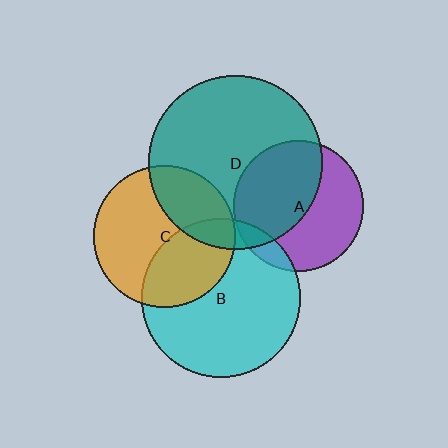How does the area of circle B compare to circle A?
Approximately 1.5 times.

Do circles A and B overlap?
Yes.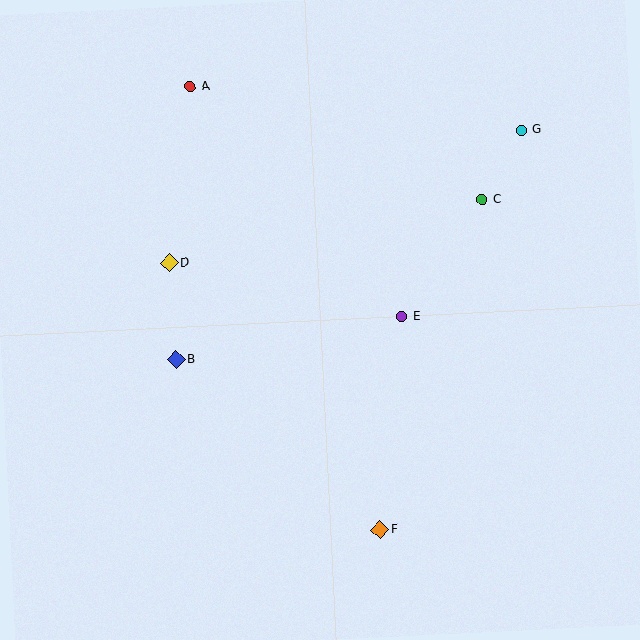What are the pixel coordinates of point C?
Point C is at (482, 200).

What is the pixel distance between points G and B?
The distance between G and B is 414 pixels.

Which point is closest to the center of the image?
Point E at (402, 317) is closest to the center.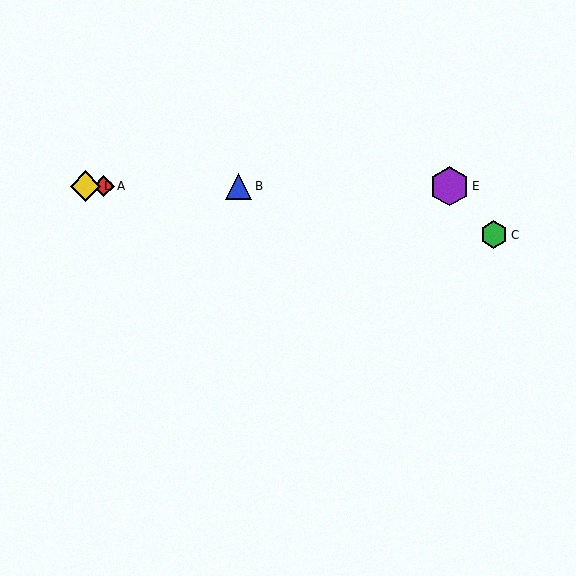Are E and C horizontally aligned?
No, E is at y≈186 and C is at y≈235.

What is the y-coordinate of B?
Object B is at y≈186.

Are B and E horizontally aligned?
Yes, both are at y≈186.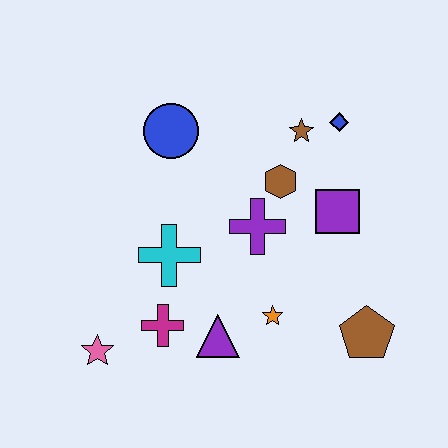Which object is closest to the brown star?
The blue diamond is closest to the brown star.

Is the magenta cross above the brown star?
No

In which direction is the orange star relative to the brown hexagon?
The orange star is below the brown hexagon.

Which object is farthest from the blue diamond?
The pink star is farthest from the blue diamond.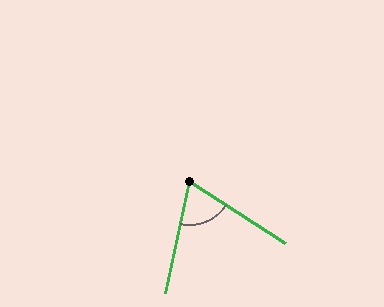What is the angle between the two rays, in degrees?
Approximately 69 degrees.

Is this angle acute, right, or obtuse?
It is acute.